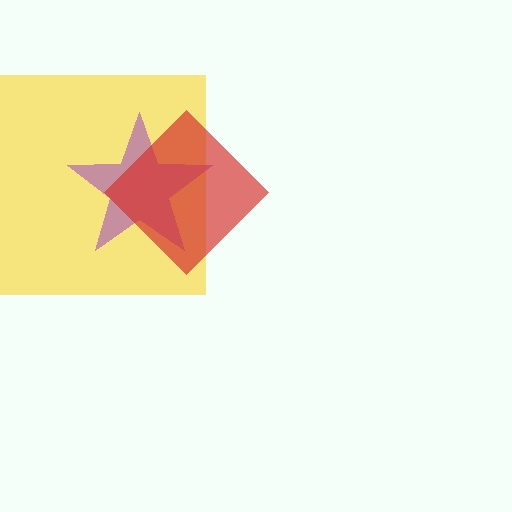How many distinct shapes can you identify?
There are 3 distinct shapes: a yellow square, a purple star, a red diamond.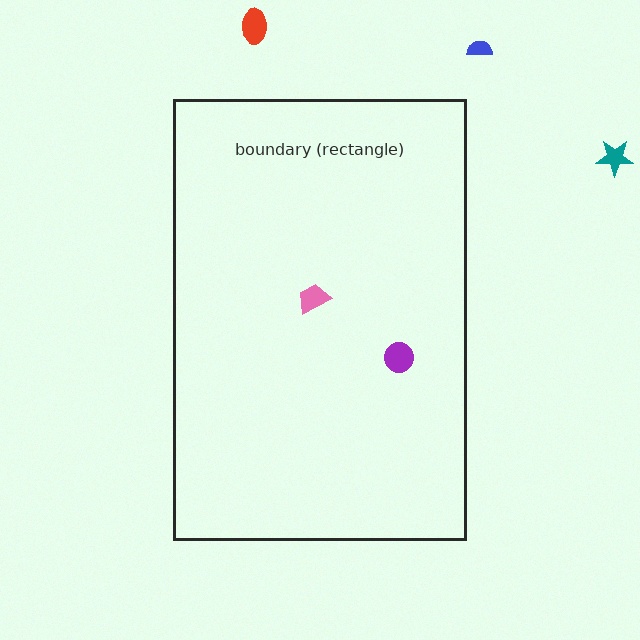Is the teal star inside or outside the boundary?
Outside.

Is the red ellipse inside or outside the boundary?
Outside.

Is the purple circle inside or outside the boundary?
Inside.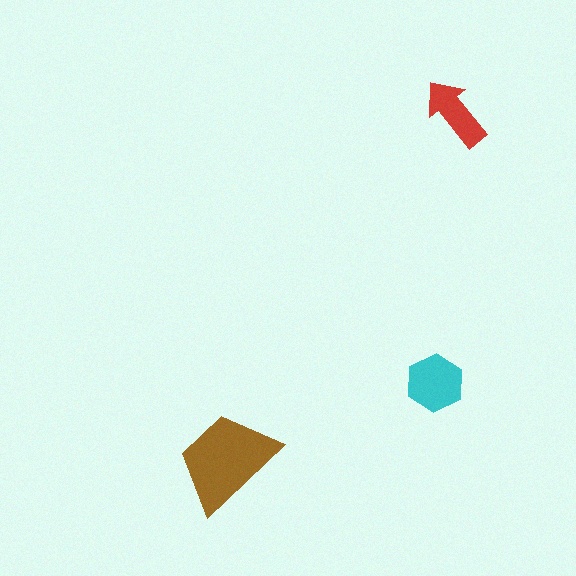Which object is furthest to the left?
The brown trapezoid is leftmost.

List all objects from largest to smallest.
The brown trapezoid, the cyan hexagon, the red arrow.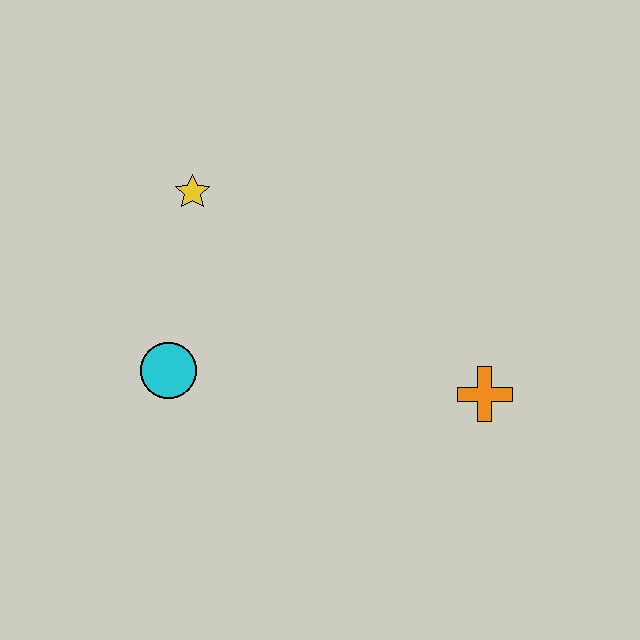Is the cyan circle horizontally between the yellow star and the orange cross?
No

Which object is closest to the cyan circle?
The yellow star is closest to the cyan circle.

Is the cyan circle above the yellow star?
No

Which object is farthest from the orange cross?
The yellow star is farthest from the orange cross.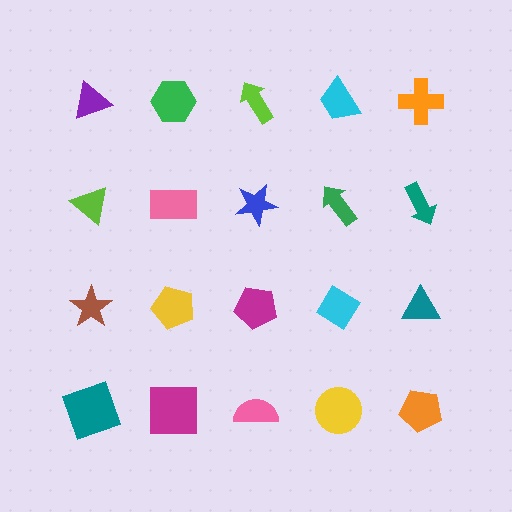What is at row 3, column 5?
A teal triangle.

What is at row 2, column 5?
A teal arrow.